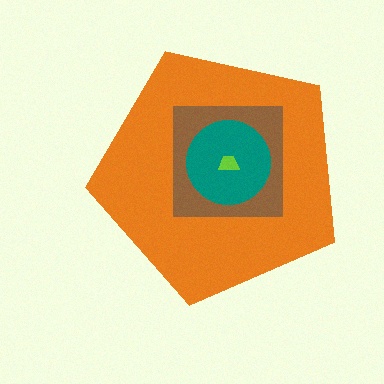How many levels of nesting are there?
4.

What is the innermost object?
The lime trapezoid.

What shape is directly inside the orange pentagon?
The brown square.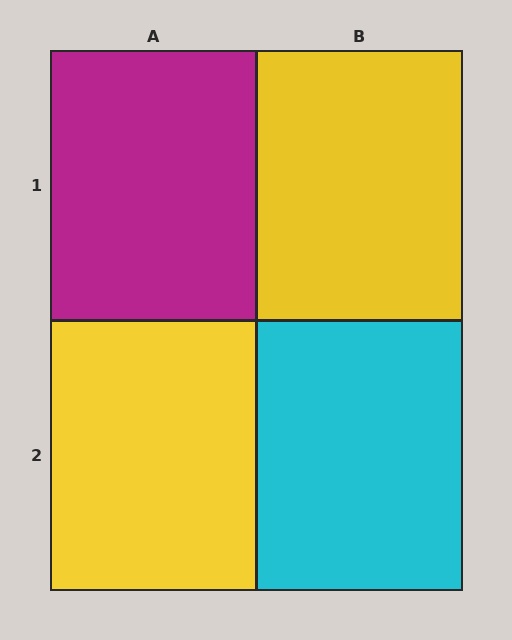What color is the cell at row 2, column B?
Cyan.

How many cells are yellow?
2 cells are yellow.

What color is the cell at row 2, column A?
Yellow.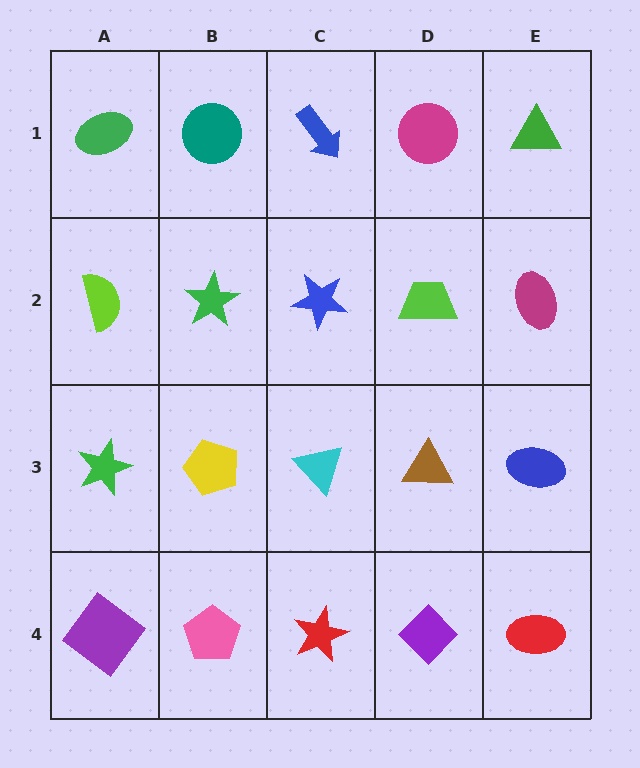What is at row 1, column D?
A magenta circle.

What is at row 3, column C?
A cyan triangle.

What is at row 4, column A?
A purple diamond.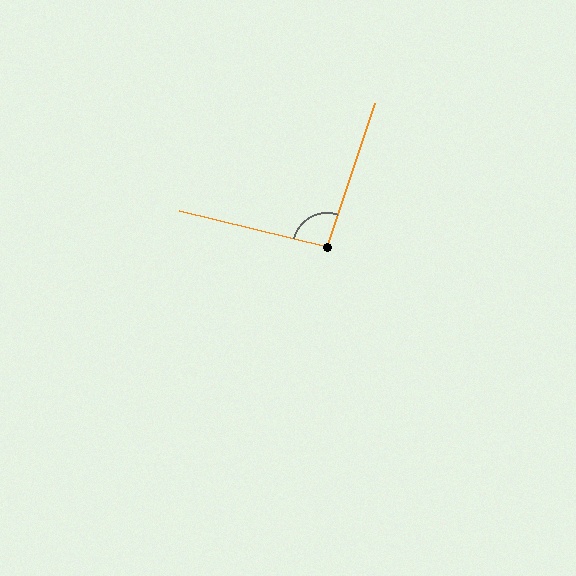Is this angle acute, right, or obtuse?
It is approximately a right angle.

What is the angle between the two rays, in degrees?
Approximately 95 degrees.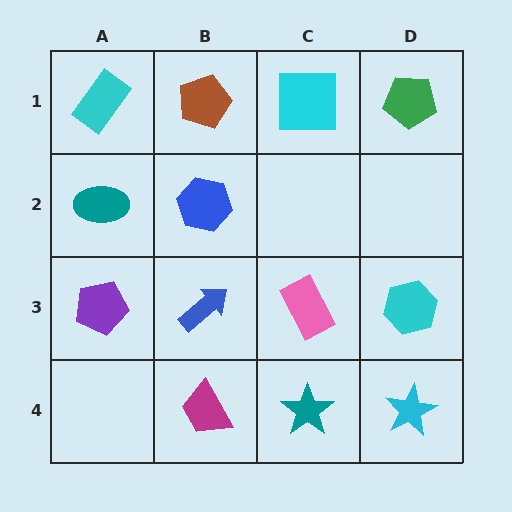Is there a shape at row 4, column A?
No, that cell is empty.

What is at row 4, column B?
A magenta trapezoid.